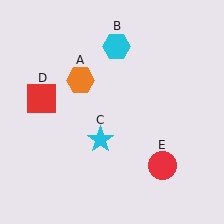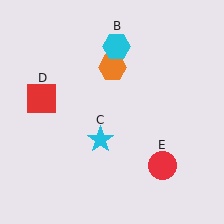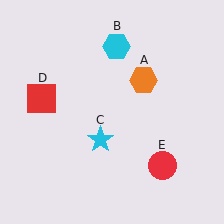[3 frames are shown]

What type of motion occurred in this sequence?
The orange hexagon (object A) rotated clockwise around the center of the scene.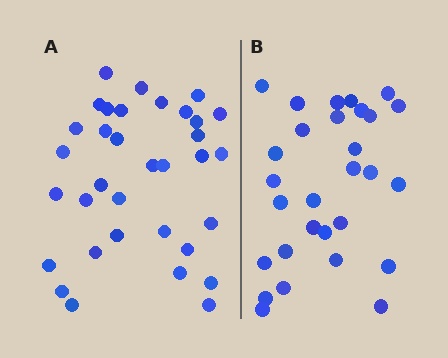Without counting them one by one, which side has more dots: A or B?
Region A (the left region) has more dots.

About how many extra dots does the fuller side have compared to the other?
Region A has about 5 more dots than region B.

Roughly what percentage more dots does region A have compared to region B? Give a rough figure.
About 15% more.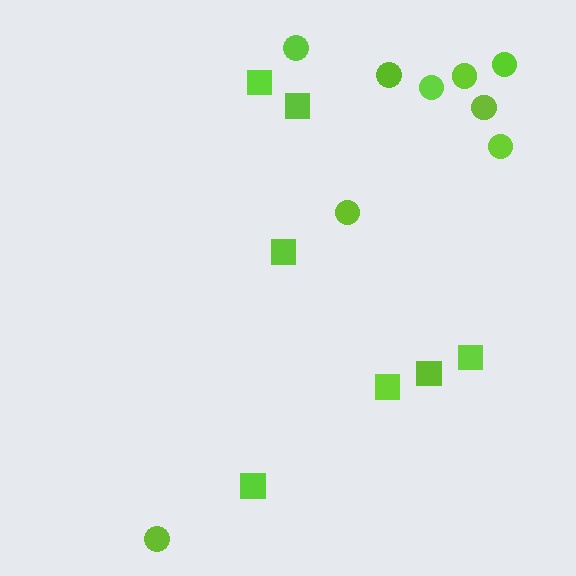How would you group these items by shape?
There are 2 groups: one group of circles (9) and one group of squares (7).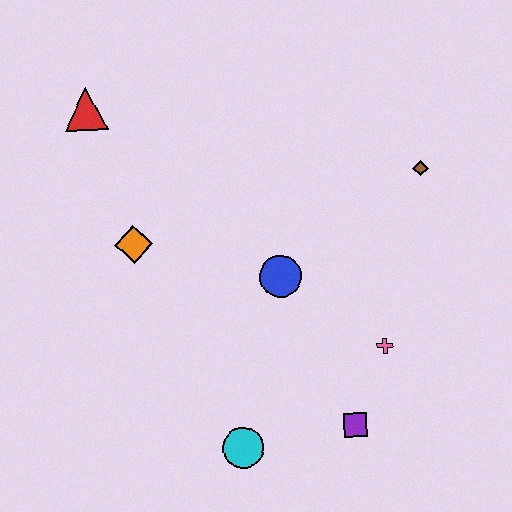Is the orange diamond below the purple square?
No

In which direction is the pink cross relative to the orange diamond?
The pink cross is to the right of the orange diamond.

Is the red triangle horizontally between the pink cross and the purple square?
No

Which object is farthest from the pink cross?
The red triangle is farthest from the pink cross.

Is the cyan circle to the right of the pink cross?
No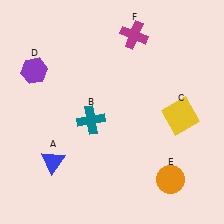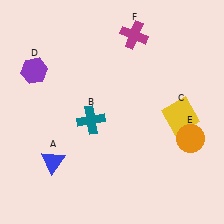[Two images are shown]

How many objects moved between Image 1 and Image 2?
1 object moved between the two images.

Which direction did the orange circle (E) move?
The orange circle (E) moved up.